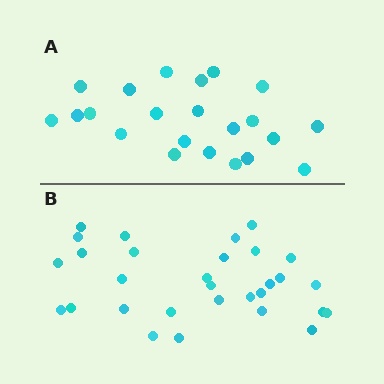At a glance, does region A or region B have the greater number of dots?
Region B (the bottom region) has more dots.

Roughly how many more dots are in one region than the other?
Region B has roughly 8 or so more dots than region A.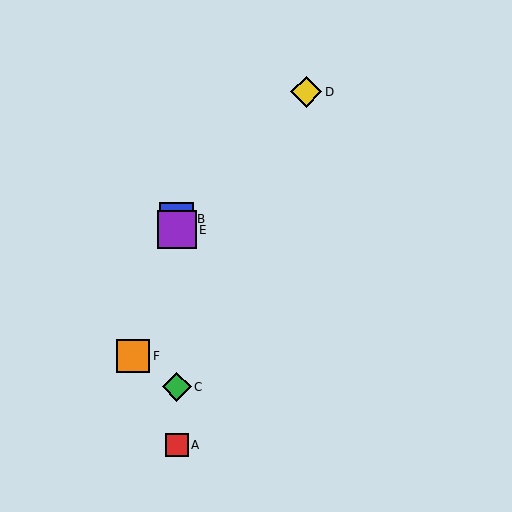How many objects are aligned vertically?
4 objects (A, B, C, E) are aligned vertically.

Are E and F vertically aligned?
No, E is at x≈177 and F is at x≈133.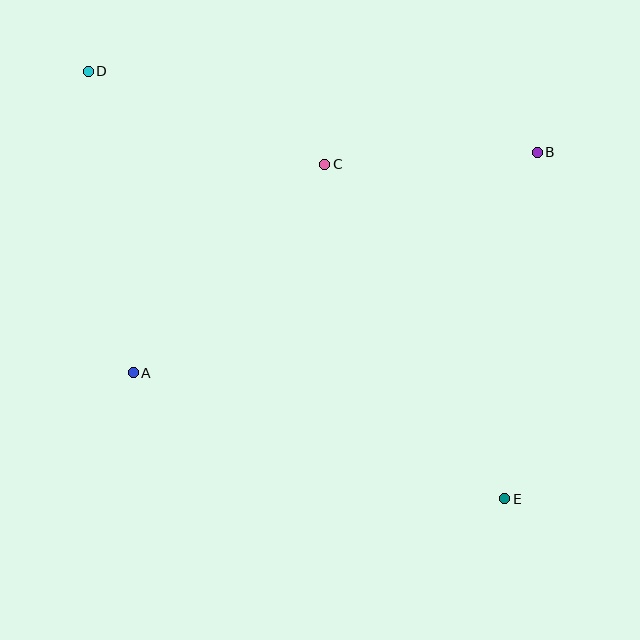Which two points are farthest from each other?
Points D and E are farthest from each other.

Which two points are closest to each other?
Points B and C are closest to each other.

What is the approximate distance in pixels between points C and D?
The distance between C and D is approximately 254 pixels.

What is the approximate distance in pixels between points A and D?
The distance between A and D is approximately 304 pixels.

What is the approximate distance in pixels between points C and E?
The distance between C and E is approximately 380 pixels.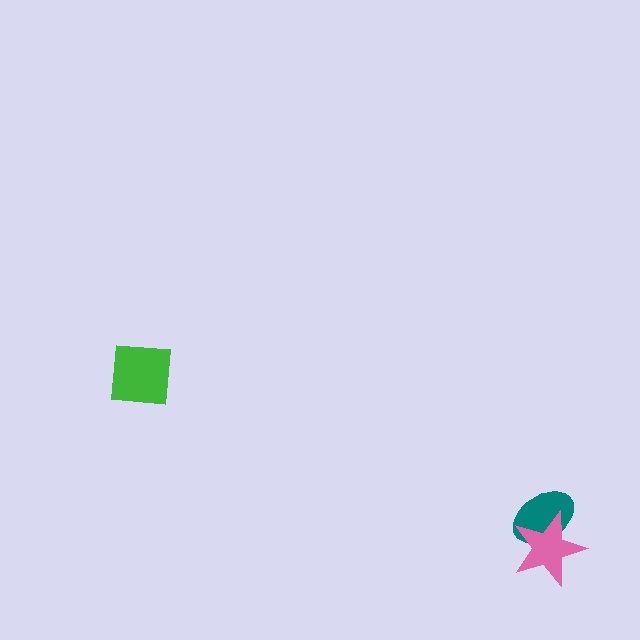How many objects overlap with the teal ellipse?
1 object overlaps with the teal ellipse.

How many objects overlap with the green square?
0 objects overlap with the green square.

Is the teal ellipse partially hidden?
Yes, it is partially covered by another shape.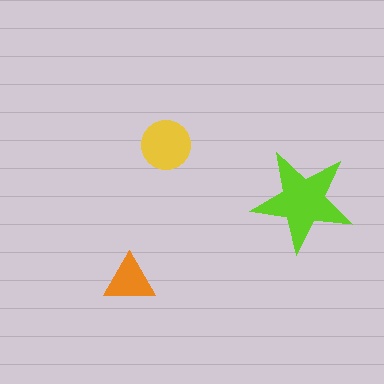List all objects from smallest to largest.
The orange triangle, the yellow circle, the lime star.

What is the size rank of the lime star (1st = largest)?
1st.